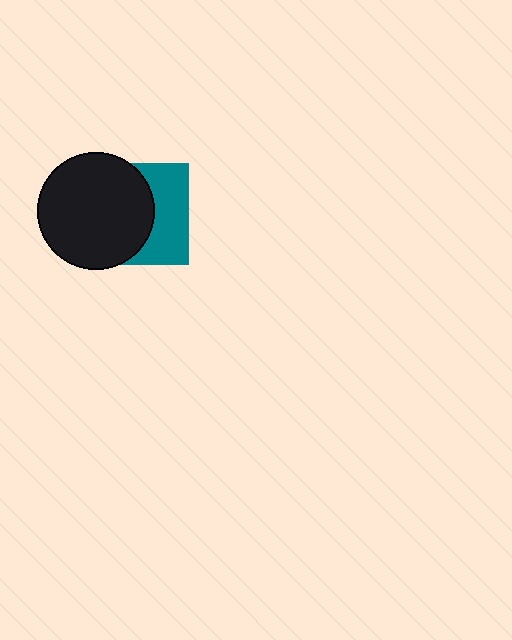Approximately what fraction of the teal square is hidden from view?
Roughly 58% of the teal square is hidden behind the black circle.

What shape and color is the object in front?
The object in front is a black circle.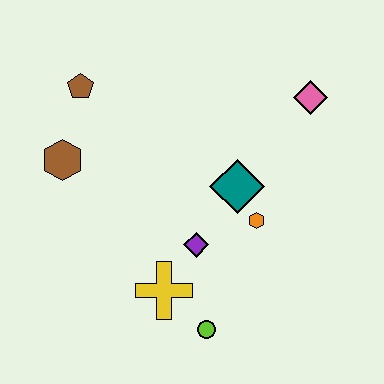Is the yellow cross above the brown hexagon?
No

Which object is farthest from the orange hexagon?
The brown pentagon is farthest from the orange hexagon.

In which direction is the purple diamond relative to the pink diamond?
The purple diamond is below the pink diamond.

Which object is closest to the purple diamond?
The yellow cross is closest to the purple diamond.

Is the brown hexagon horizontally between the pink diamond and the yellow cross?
No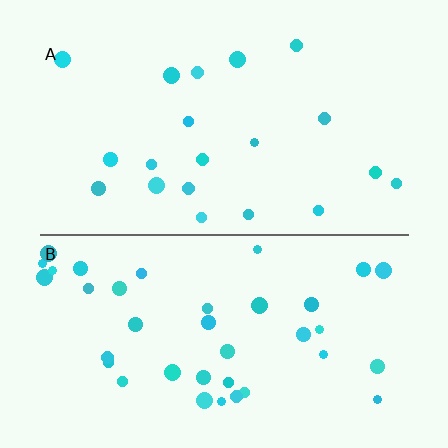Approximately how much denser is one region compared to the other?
Approximately 1.9× — region B over region A.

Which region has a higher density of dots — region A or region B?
B (the bottom).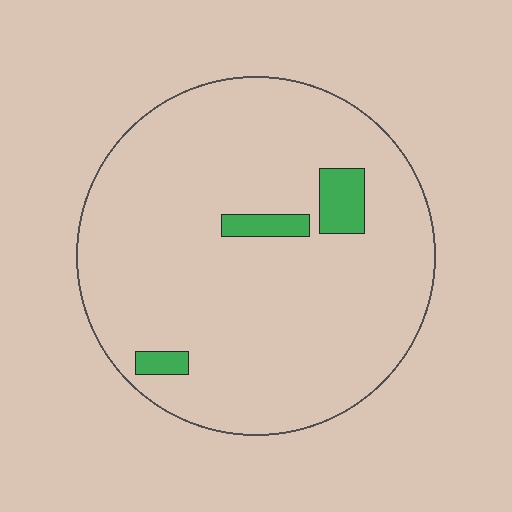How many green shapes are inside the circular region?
3.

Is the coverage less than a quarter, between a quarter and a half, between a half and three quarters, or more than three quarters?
Less than a quarter.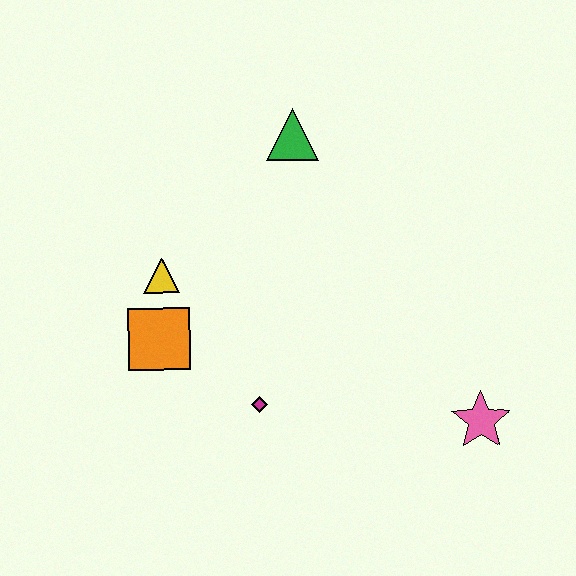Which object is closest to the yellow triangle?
The orange square is closest to the yellow triangle.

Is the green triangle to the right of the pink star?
No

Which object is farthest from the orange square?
The pink star is farthest from the orange square.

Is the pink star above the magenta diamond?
No